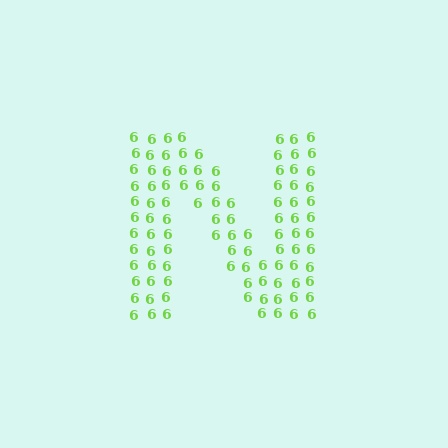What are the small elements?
The small elements are digit 6's.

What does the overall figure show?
The overall figure shows the letter N.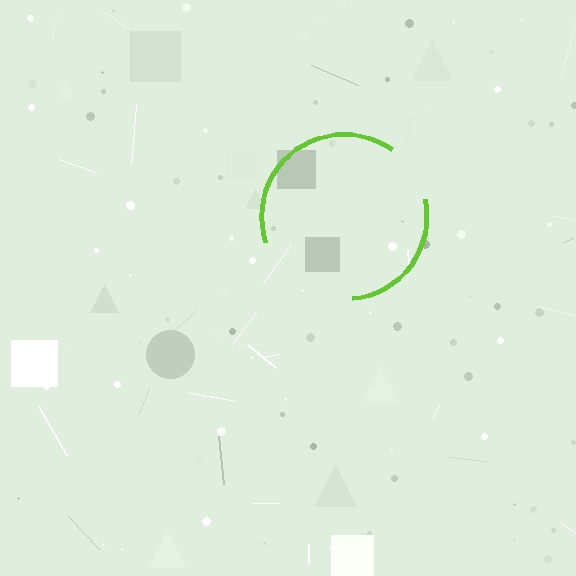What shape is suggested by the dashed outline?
The dashed outline suggests a circle.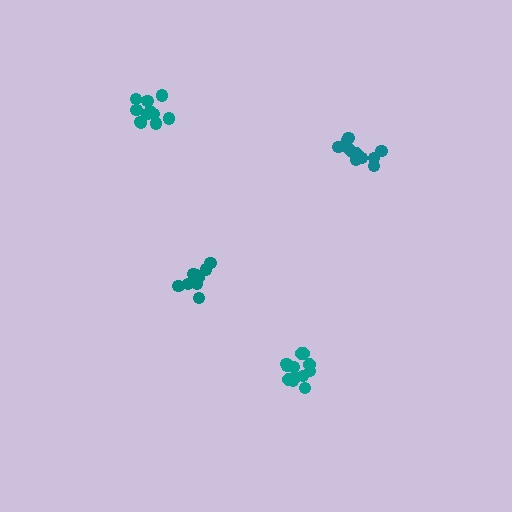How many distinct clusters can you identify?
There are 4 distinct clusters.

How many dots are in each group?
Group 1: 11 dots, Group 2: 9 dots, Group 3: 12 dots, Group 4: 11 dots (43 total).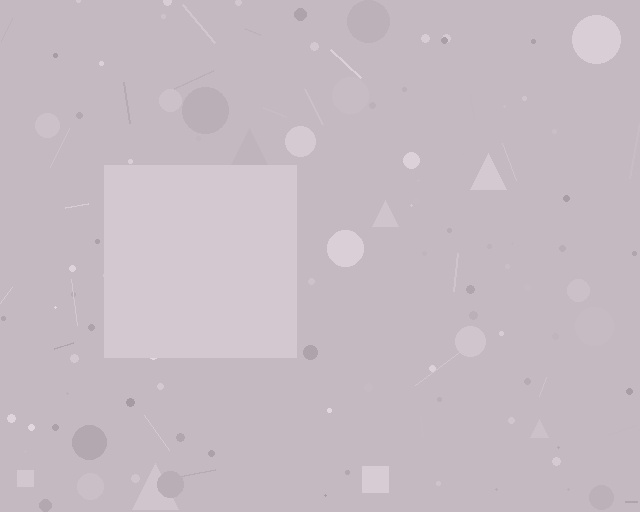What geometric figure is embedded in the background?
A square is embedded in the background.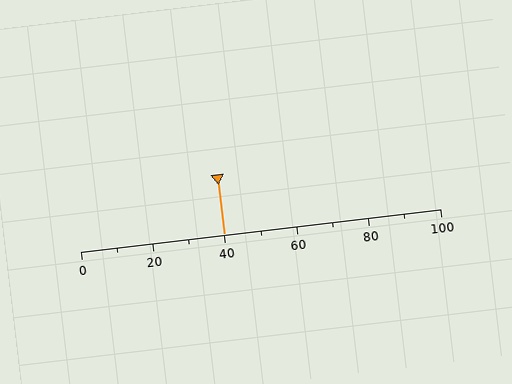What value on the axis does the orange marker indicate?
The marker indicates approximately 40.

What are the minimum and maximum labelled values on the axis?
The axis runs from 0 to 100.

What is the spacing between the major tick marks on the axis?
The major ticks are spaced 20 apart.